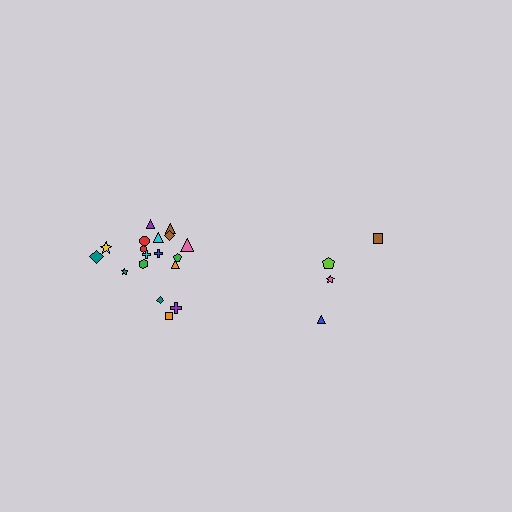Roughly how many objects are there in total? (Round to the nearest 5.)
Roughly 20 objects in total.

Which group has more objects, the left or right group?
The left group.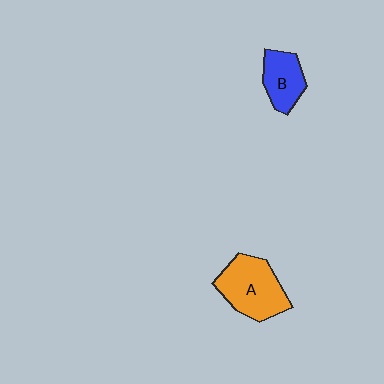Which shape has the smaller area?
Shape B (blue).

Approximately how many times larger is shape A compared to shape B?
Approximately 1.6 times.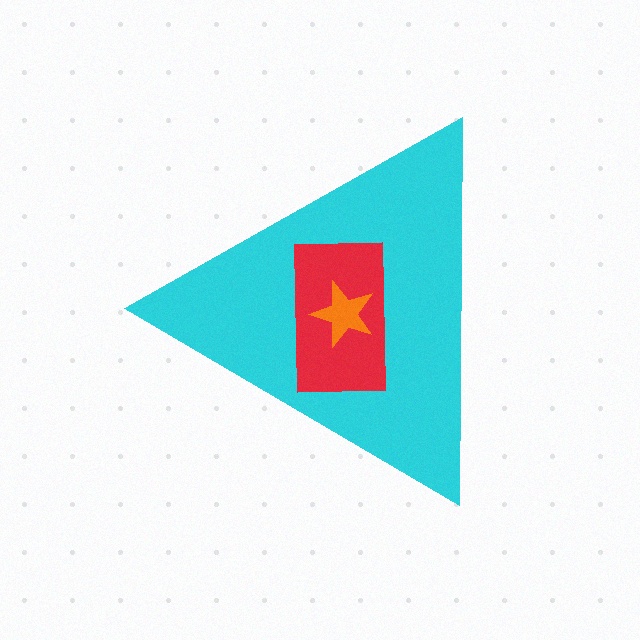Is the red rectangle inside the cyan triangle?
Yes.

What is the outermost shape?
The cyan triangle.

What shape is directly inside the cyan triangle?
The red rectangle.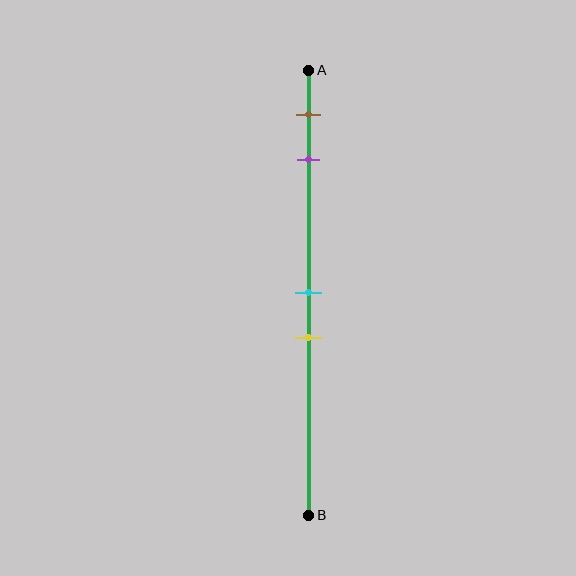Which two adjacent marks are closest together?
The cyan and yellow marks are the closest adjacent pair.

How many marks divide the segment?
There are 4 marks dividing the segment.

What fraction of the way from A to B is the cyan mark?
The cyan mark is approximately 50% (0.5) of the way from A to B.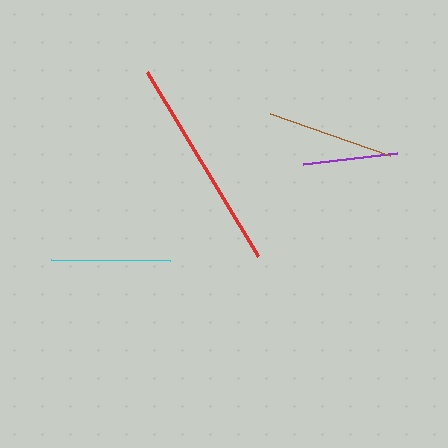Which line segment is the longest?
The red line is the longest at approximately 215 pixels.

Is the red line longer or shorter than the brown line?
The red line is longer than the brown line.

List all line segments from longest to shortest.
From longest to shortest: red, brown, cyan, purple.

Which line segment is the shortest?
The purple line is the shortest at approximately 95 pixels.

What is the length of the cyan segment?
The cyan segment is approximately 119 pixels long.